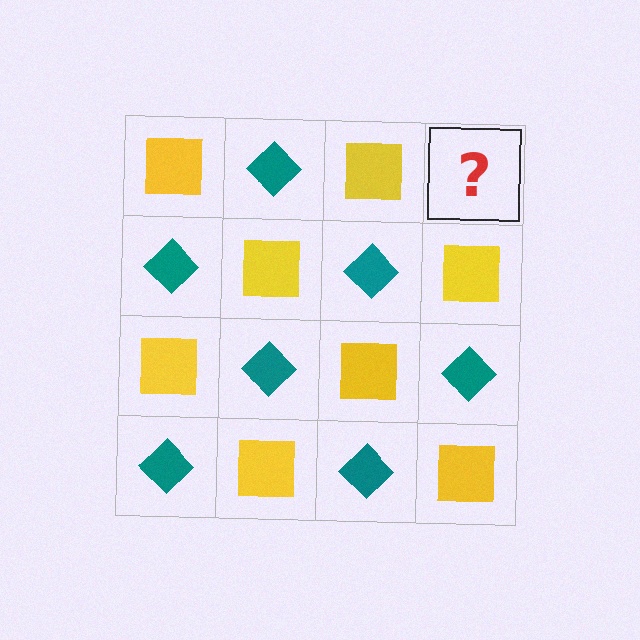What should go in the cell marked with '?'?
The missing cell should contain a teal diamond.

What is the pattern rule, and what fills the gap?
The rule is that it alternates yellow square and teal diamond in a checkerboard pattern. The gap should be filled with a teal diamond.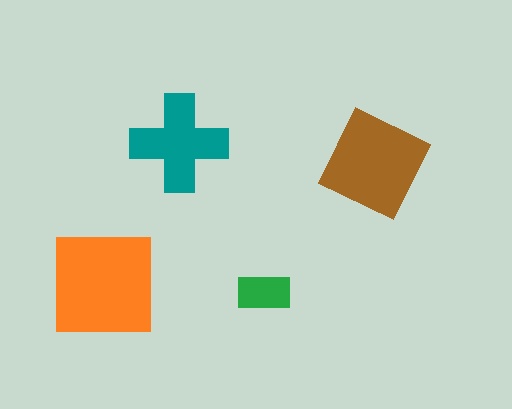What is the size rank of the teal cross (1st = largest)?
3rd.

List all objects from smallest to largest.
The green rectangle, the teal cross, the brown diamond, the orange square.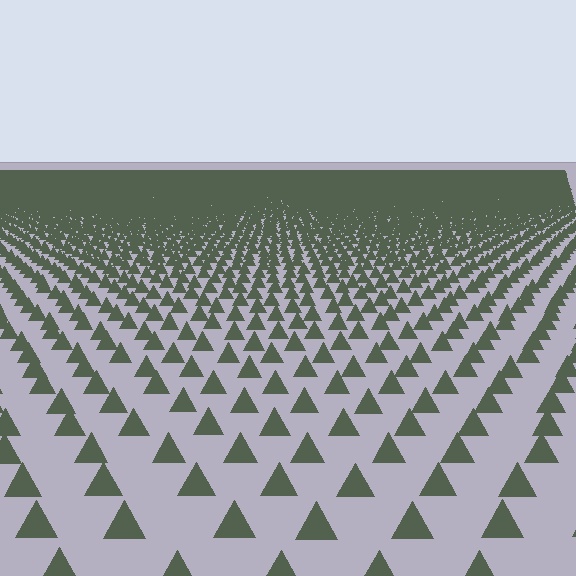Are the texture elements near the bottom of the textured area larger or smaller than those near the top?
Larger. Near the bottom, elements are closer to the viewer and appear at a bigger on-screen size.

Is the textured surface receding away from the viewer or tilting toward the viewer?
The surface is receding away from the viewer. Texture elements get smaller and denser toward the top.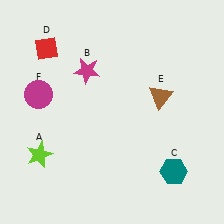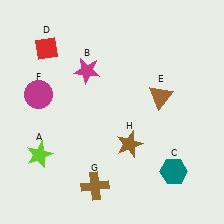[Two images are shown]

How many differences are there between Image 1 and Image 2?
There are 2 differences between the two images.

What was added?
A brown cross (G), a brown star (H) were added in Image 2.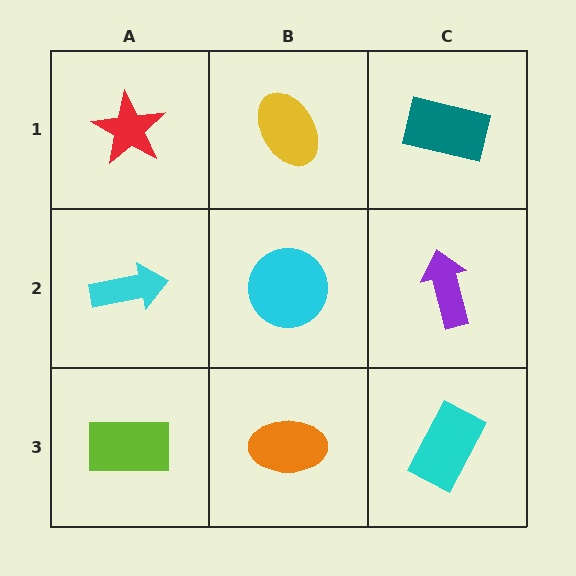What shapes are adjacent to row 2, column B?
A yellow ellipse (row 1, column B), an orange ellipse (row 3, column B), a cyan arrow (row 2, column A), a purple arrow (row 2, column C).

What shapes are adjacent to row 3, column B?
A cyan circle (row 2, column B), a lime rectangle (row 3, column A), a cyan rectangle (row 3, column C).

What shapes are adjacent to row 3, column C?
A purple arrow (row 2, column C), an orange ellipse (row 3, column B).